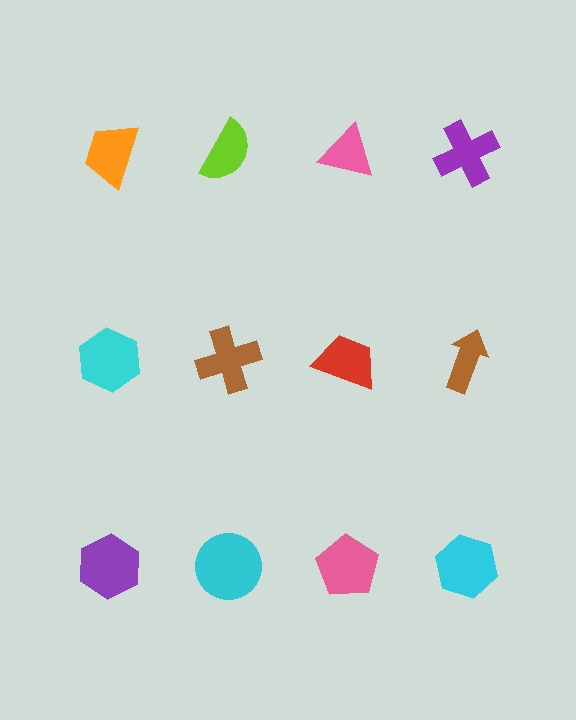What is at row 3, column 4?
A cyan hexagon.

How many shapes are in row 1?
4 shapes.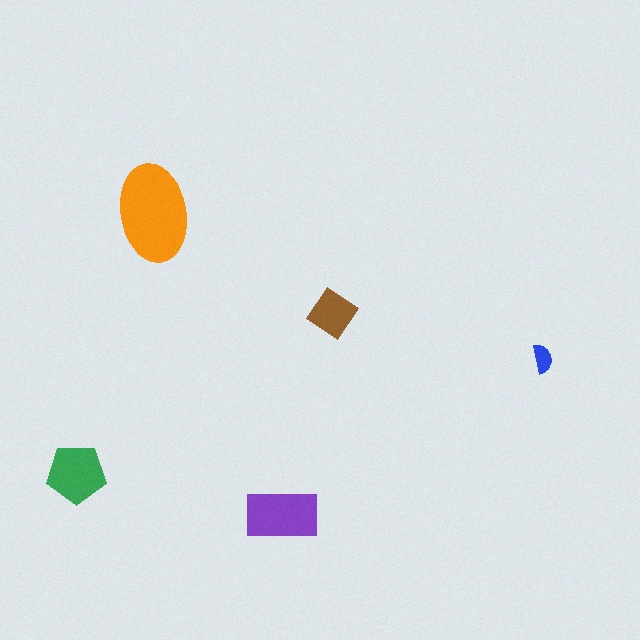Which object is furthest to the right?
The blue semicircle is rightmost.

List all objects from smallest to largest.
The blue semicircle, the brown diamond, the green pentagon, the purple rectangle, the orange ellipse.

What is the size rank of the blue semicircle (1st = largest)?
5th.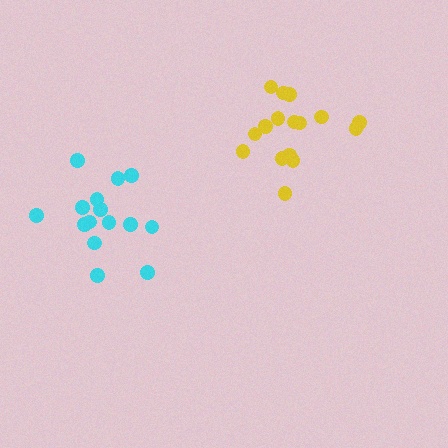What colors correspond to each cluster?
The clusters are colored: yellow, cyan.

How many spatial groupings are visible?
There are 2 spatial groupings.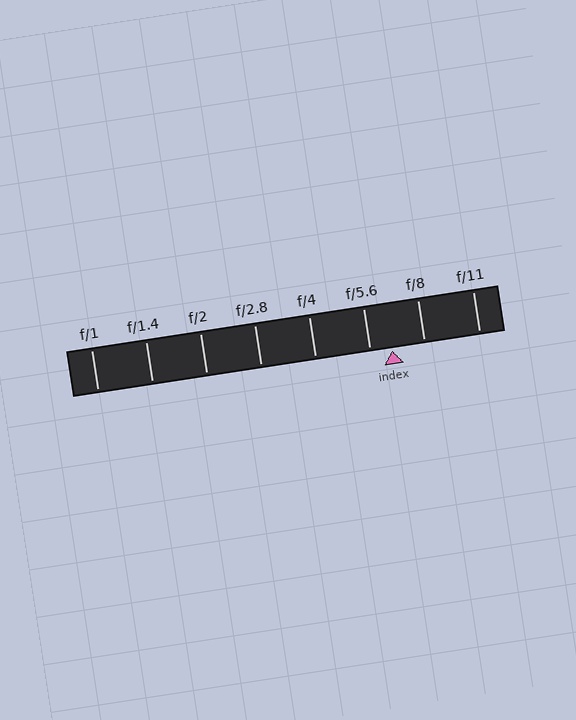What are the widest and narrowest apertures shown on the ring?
The widest aperture shown is f/1 and the narrowest is f/11.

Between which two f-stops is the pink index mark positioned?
The index mark is between f/5.6 and f/8.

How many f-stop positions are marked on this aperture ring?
There are 8 f-stop positions marked.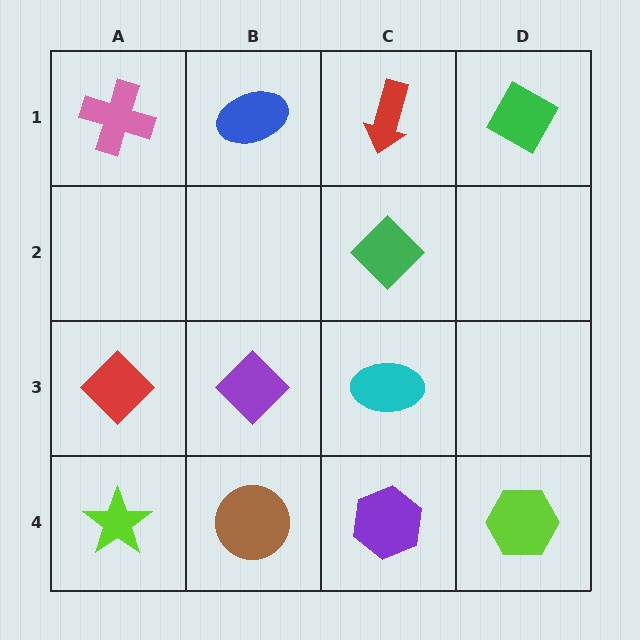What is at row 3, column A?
A red diamond.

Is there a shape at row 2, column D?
No, that cell is empty.